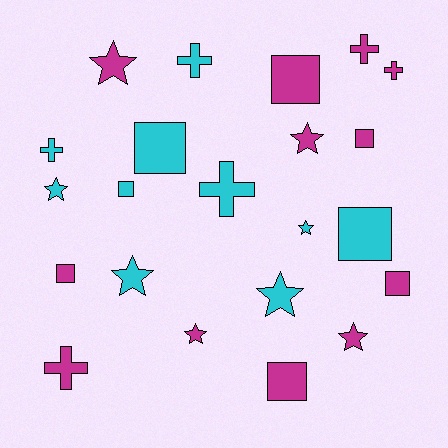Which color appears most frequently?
Magenta, with 12 objects.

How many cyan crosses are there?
There are 3 cyan crosses.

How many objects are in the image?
There are 22 objects.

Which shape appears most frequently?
Square, with 8 objects.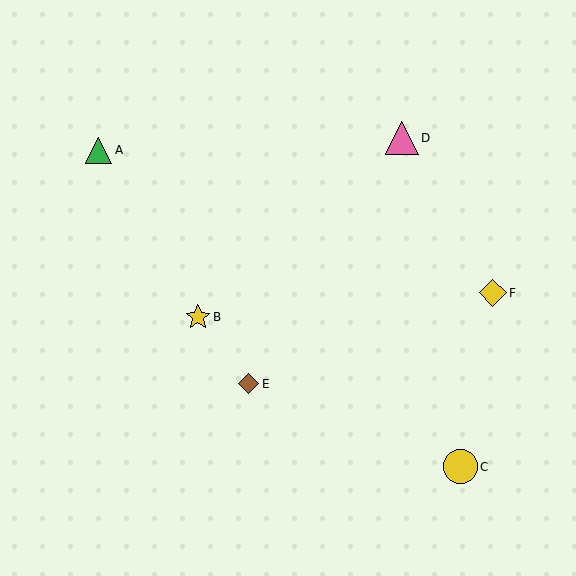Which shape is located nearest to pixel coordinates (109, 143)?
The green triangle (labeled A) at (99, 151) is nearest to that location.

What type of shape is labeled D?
Shape D is a pink triangle.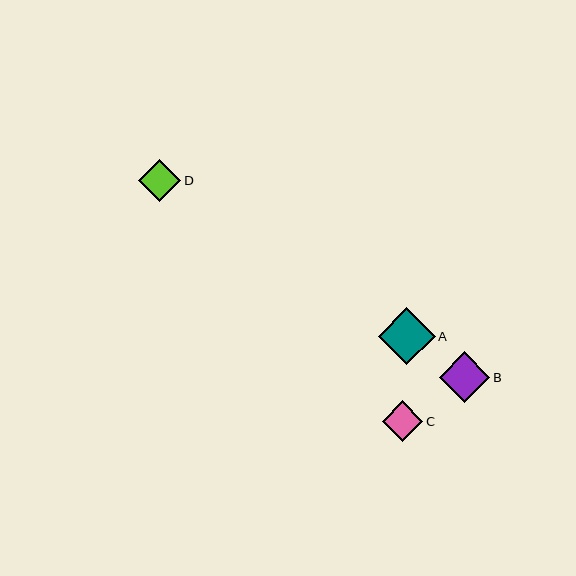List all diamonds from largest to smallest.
From largest to smallest: A, B, D, C.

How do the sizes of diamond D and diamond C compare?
Diamond D and diamond C are approximately the same size.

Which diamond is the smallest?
Diamond C is the smallest with a size of approximately 41 pixels.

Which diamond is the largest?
Diamond A is the largest with a size of approximately 56 pixels.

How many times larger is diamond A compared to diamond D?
Diamond A is approximately 1.3 times the size of diamond D.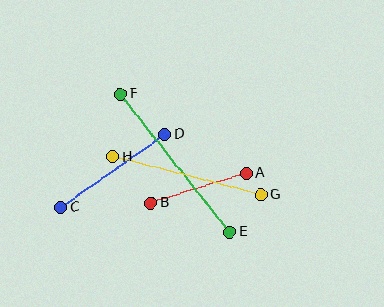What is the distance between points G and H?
The distance is approximately 153 pixels.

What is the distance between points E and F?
The distance is approximately 176 pixels.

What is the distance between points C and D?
The distance is approximately 127 pixels.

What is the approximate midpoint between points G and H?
The midpoint is at approximately (187, 176) pixels.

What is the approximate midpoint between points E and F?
The midpoint is at approximately (175, 163) pixels.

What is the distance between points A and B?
The distance is approximately 100 pixels.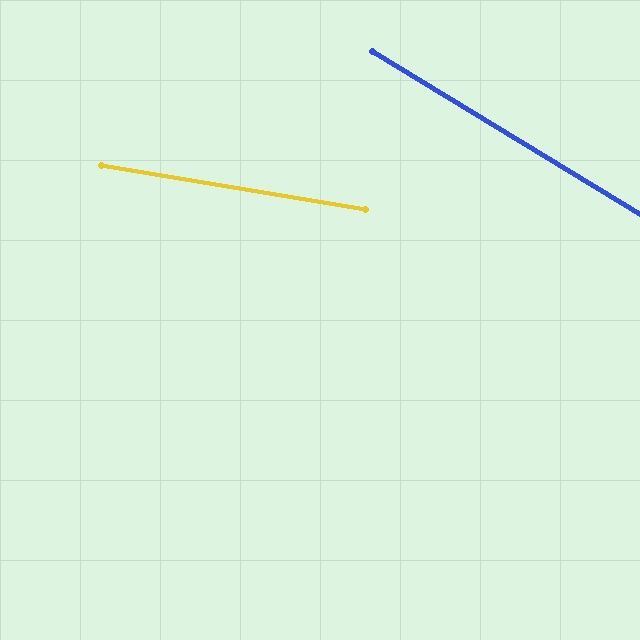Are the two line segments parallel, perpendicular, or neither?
Neither parallel nor perpendicular — they differ by about 22°.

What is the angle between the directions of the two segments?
Approximately 22 degrees.